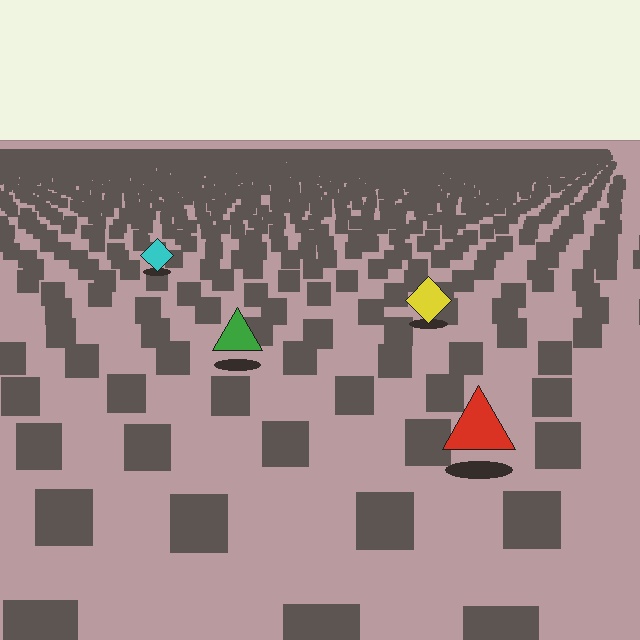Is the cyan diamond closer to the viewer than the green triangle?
No. The green triangle is closer — you can tell from the texture gradient: the ground texture is coarser near it.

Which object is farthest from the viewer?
The cyan diamond is farthest from the viewer. It appears smaller and the ground texture around it is denser.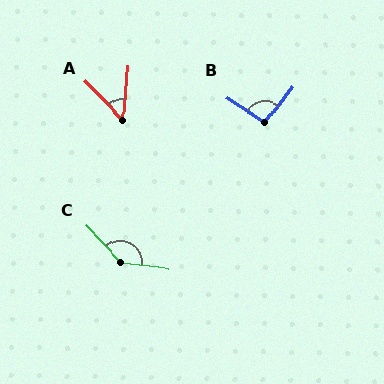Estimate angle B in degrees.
Approximately 95 degrees.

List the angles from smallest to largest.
A (49°), B (95°), C (139°).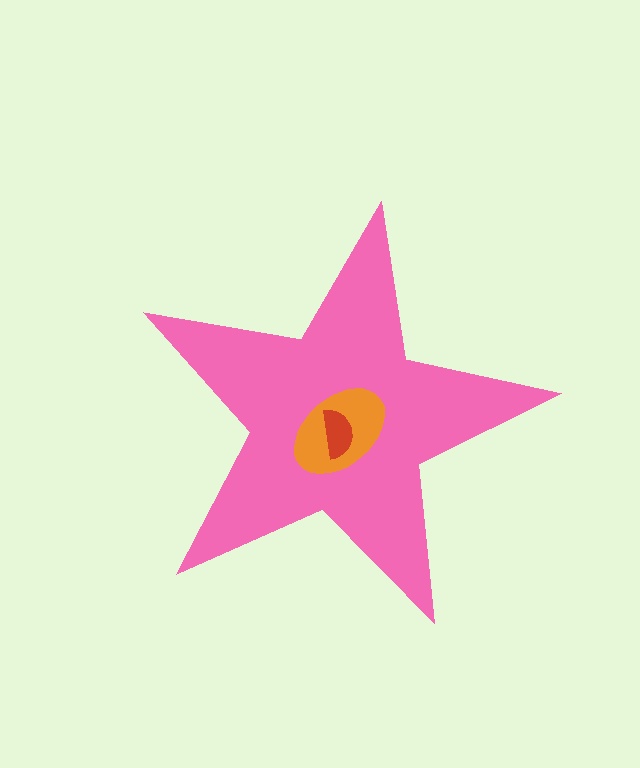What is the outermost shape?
The pink star.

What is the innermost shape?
The red semicircle.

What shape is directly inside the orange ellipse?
The red semicircle.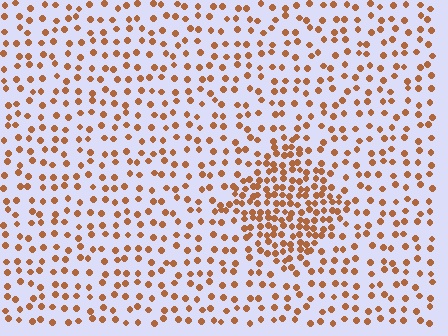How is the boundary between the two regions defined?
The boundary is defined by a change in element density (approximately 2.3x ratio). All elements are the same color, size, and shape.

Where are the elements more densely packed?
The elements are more densely packed inside the diamond boundary.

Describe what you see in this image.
The image contains small brown elements arranged at two different densities. A diamond-shaped region is visible where the elements are more densely packed than the surrounding area.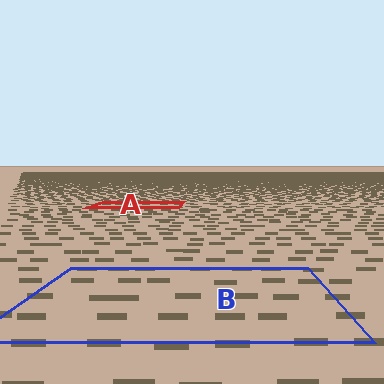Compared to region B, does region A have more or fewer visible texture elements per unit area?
Region A has more texture elements per unit area — they are packed more densely because it is farther away.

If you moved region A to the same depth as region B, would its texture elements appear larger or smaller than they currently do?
They would appear larger. At a closer depth, the same texture elements are projected at a bigger on-screen size.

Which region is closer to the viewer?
Region B is closer. The texture elements there are larger and more spread out.